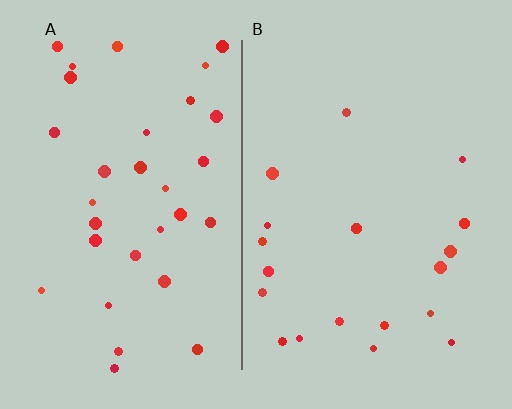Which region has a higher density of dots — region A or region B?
A (the left).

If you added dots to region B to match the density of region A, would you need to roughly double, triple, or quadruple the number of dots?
Approximately double.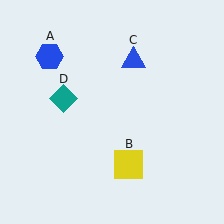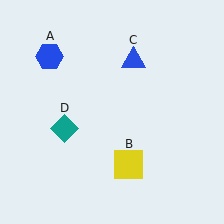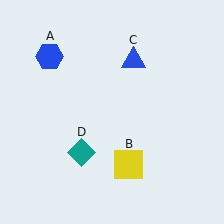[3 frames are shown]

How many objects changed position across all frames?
1 object changed position: teal diamond (object D).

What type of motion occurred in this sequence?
The teal diamond (object D) rotated counterclockwise around the center of the scene.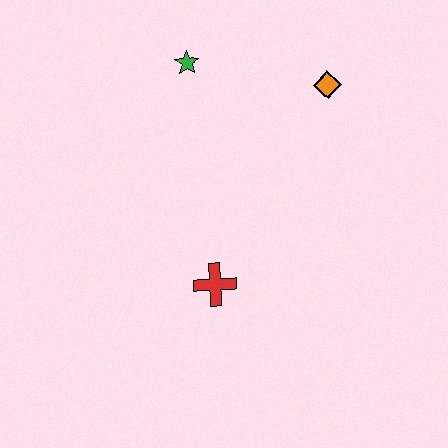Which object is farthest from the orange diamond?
The red cross is farthest from the orange diamond.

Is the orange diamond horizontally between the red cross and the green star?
No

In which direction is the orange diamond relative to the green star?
The orange diamond is to the right of the green star.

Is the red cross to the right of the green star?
Yes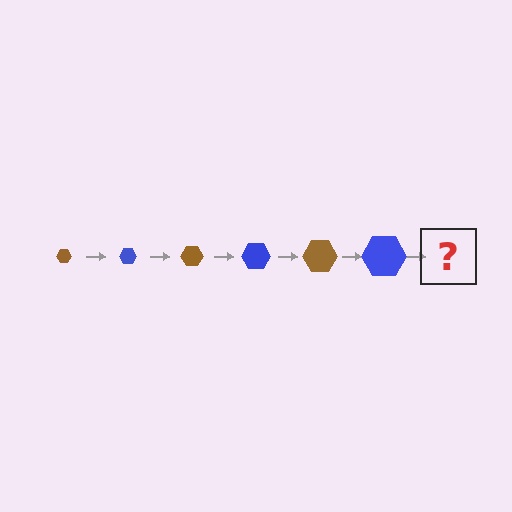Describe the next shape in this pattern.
It should be a brown hexagon, larger than the previous one.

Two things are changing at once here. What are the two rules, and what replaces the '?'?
The two rules are that the hexagon grows larger each step and the color cycles through brown and blue. The '?' should be a brown hexagon, larger than the previous one.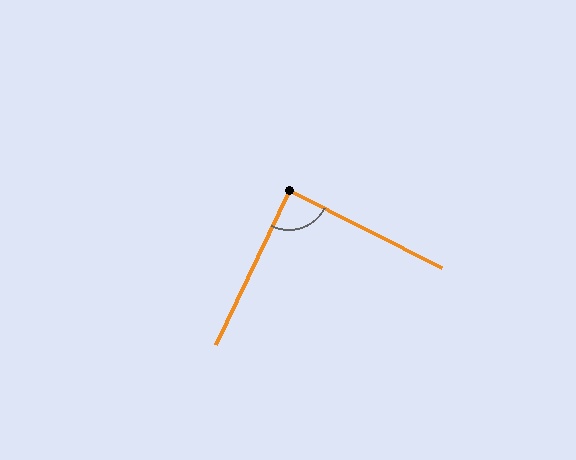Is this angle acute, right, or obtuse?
It is approximately a right angle.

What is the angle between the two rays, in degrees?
Approximately 88 degrees.